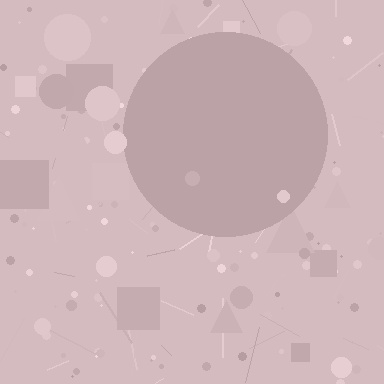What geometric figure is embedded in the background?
A circle is embedded in the background.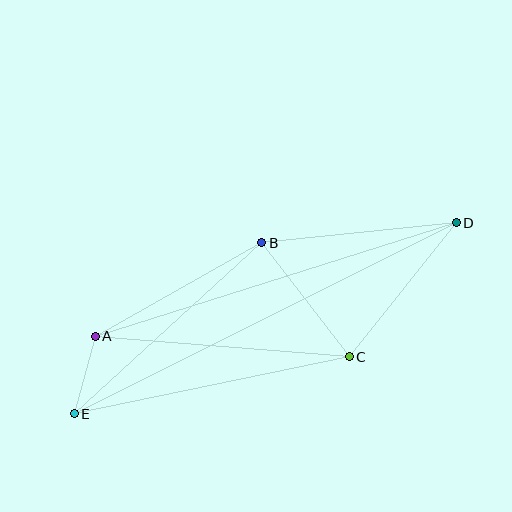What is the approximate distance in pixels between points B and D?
The distance between B and D is approximately 196 pixels.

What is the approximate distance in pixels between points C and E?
The distance between C and E is approximately 281 pixels.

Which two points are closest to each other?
Points A and E are closest to each other.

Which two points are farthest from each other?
Points D and E are farthest from each other.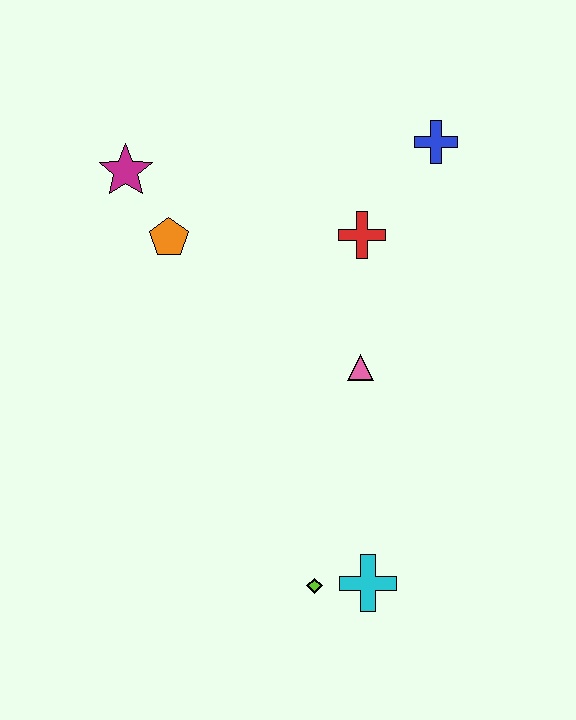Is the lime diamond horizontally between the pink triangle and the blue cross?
No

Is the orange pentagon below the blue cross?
Yes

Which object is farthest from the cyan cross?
The magenta star is farthest from the cyan cross.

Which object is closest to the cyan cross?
The lime diamond is closest to the cyan cross.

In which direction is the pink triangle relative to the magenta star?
The pink triangle is to the right of the magenta star.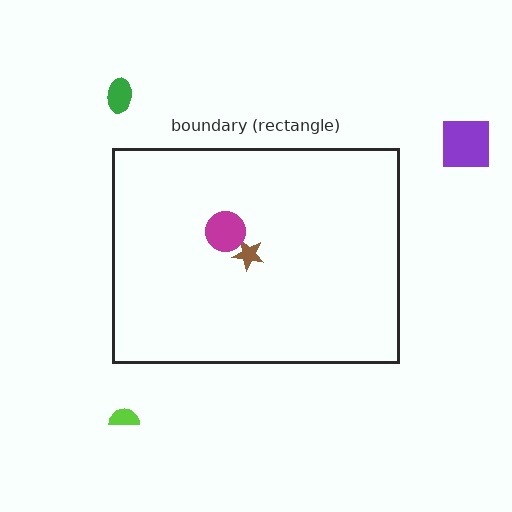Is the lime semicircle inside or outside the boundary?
Outside.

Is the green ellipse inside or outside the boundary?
Outside.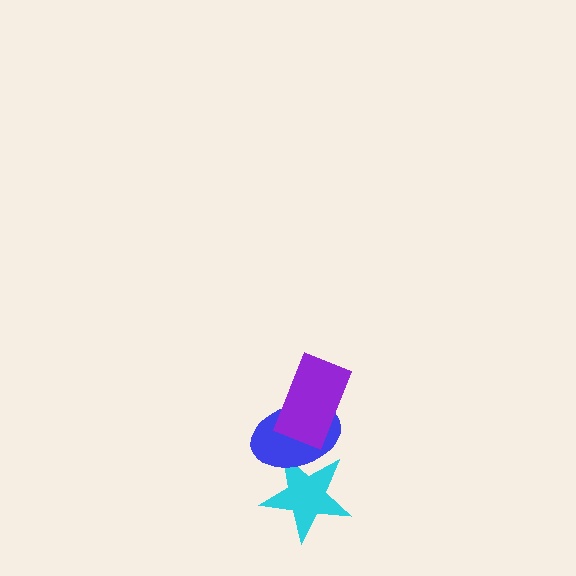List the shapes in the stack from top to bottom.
From top to bottom: the purple rectangle, the blue ellipse, the cyan star.